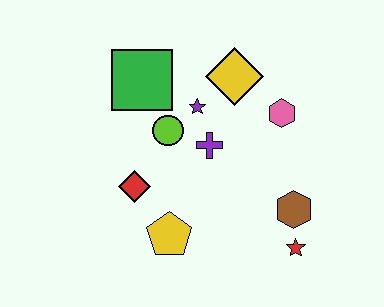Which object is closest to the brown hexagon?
The red star is closest to the brown hexagon.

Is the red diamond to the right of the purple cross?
No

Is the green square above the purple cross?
Yes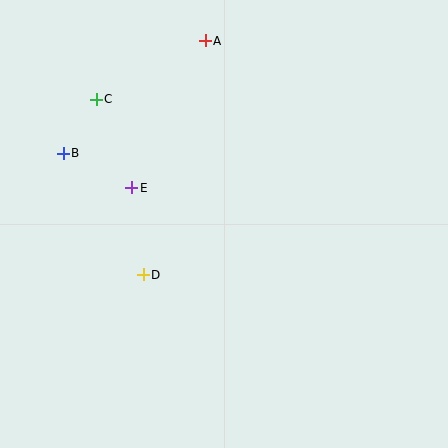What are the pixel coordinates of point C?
Point C is at (96, 99).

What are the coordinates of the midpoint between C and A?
The midpoint between C and A is at (151, 70).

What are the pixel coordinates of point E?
Point E is at (132, 188).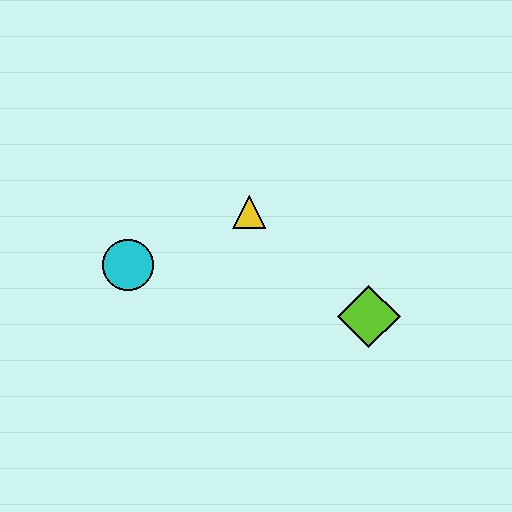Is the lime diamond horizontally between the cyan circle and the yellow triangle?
No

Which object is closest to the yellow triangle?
The cyan circle is closest to the yellow triangle.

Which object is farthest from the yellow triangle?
The lime diamond is farthest from the yellow triangle.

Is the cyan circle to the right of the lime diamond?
No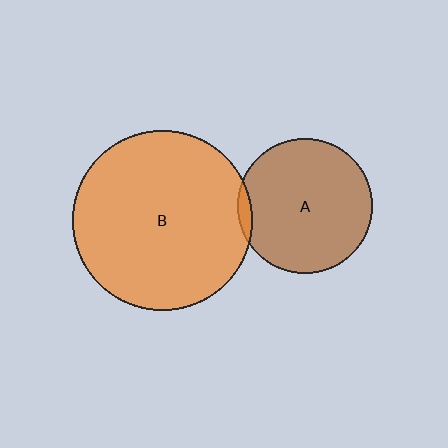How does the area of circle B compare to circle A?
Approximately 1.8 times.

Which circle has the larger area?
Circle B (orange).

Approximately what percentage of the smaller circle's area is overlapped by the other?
Approximately 5%.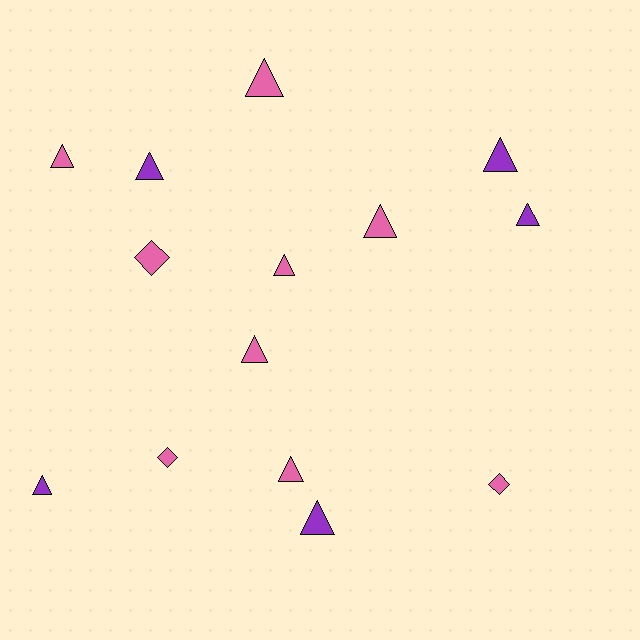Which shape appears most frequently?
Triangle, with 11 objects.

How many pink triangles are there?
There are 6 pink triangles.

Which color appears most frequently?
Pink, with 9 objects.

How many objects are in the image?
There are 14 objects.